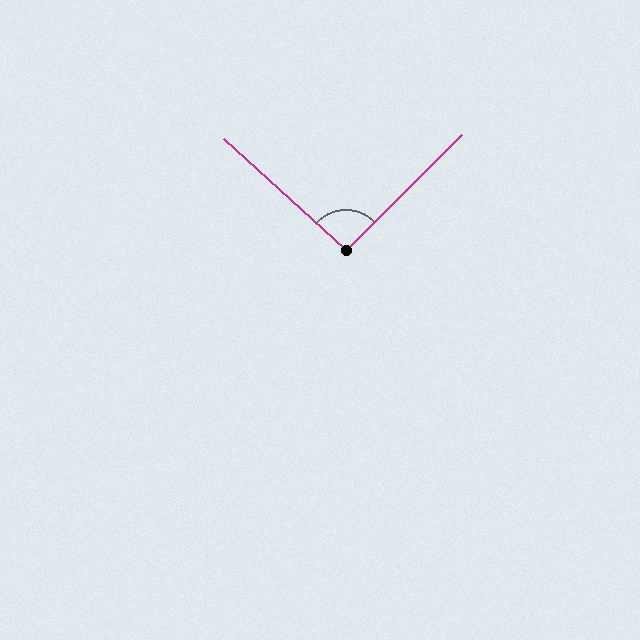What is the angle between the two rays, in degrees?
Approximately 93 degrees.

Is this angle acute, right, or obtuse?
It is approximately a right angle.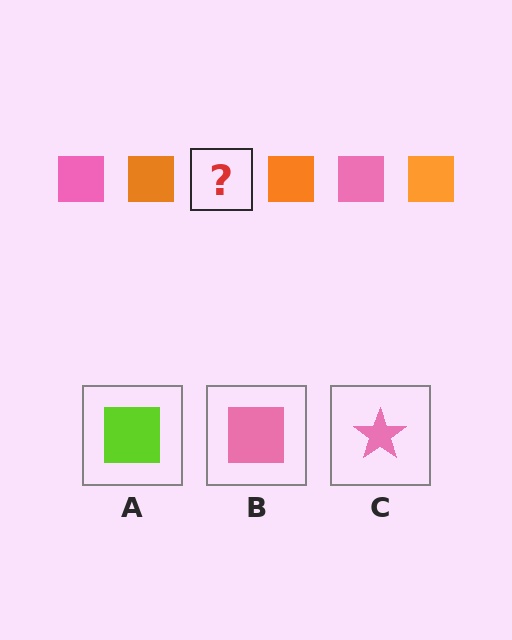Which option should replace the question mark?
Option B.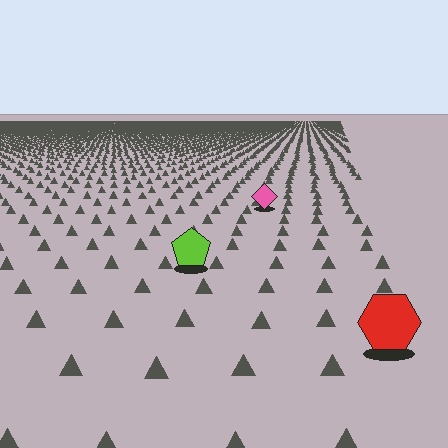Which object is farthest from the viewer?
The pink diamond is farthest from the viewer. It appears smaller and the ground texture around it is denser.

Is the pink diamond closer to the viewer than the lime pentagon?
No. The lime pentagon is closer — you can tell from the texture gradient: the ground texture is coarser near it.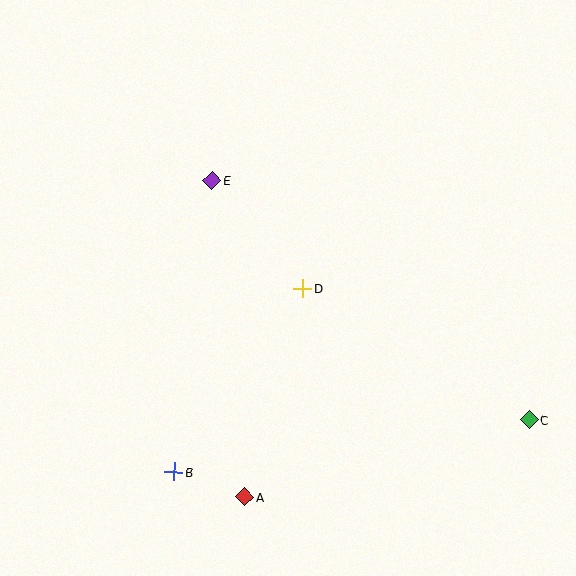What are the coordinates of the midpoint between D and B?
The midpoint between D and B is at (238, 381).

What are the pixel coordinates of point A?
Point A is at (245, 497).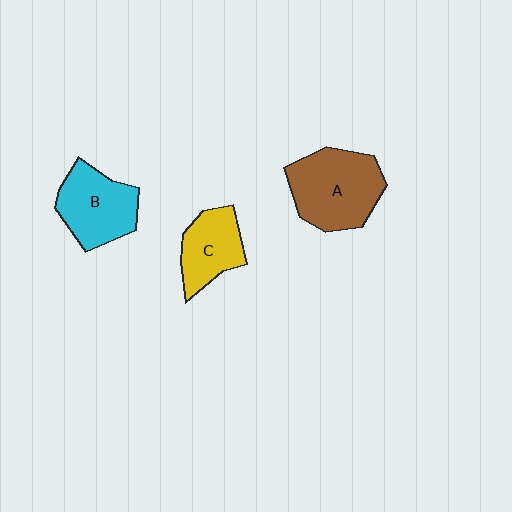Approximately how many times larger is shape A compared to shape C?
Approximately 1.5 times.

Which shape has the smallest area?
Shape C (yellow).